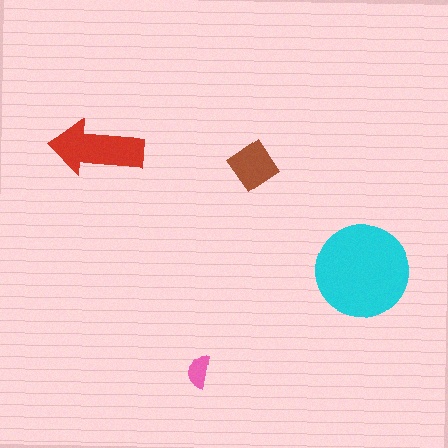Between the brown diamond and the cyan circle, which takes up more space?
The cyan circle.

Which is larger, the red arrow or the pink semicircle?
The red arrow.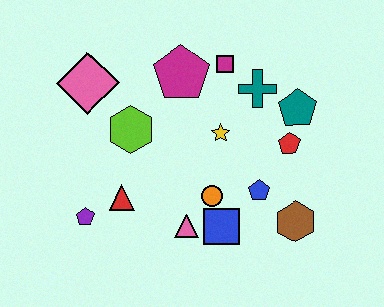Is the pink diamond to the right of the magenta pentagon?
No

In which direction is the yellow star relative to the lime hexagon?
The yellow star is to the right of the lime hexagon.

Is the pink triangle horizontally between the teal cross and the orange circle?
No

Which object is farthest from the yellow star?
The purple pentagon is farthest from the yellow star.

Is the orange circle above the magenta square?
No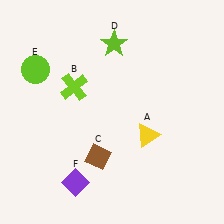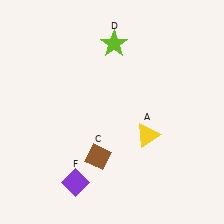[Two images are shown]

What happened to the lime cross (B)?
The lime cross (B) was removed in Image 2. It was in the top-left area of Image 1.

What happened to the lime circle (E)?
The lime circle (E) was removed in Image 2. It was in the top-left area of Image 1.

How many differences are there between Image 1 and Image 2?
There are 2 differences between the two images.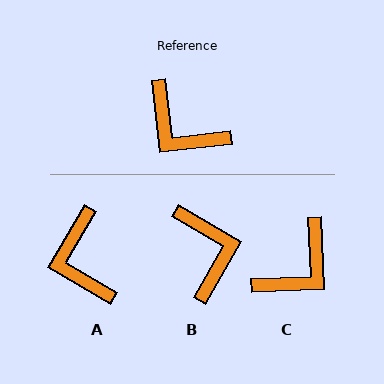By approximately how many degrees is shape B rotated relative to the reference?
Approximately 143 degrees counter-clockwise.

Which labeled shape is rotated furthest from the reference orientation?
B, about 143 degrees away.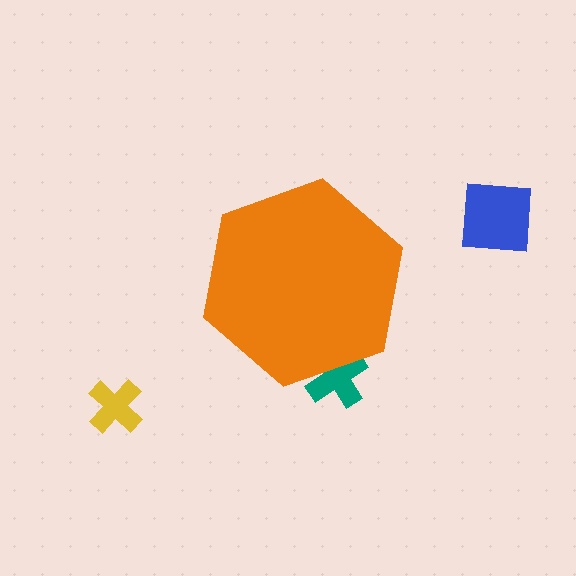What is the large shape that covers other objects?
An orange hexagon.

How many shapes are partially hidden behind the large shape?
1 shape is partially hidden.